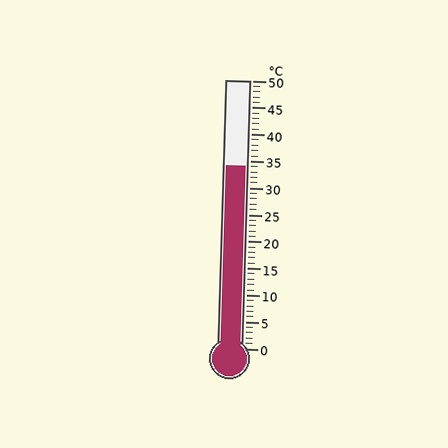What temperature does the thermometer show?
The thermometer shows approximately 34°C.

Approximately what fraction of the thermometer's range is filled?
The thermometer is filled to approximately 70% of its range.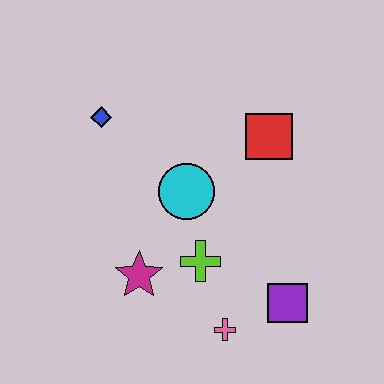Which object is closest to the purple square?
The pink cross is closest to the purple square.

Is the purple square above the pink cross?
Yes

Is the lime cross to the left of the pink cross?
Yes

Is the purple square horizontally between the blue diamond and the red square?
No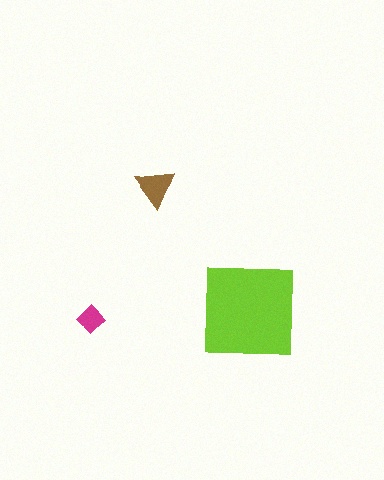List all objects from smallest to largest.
The magenta diamond, the brown triangle, the lime square.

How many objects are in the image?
There are 3 objects in the image.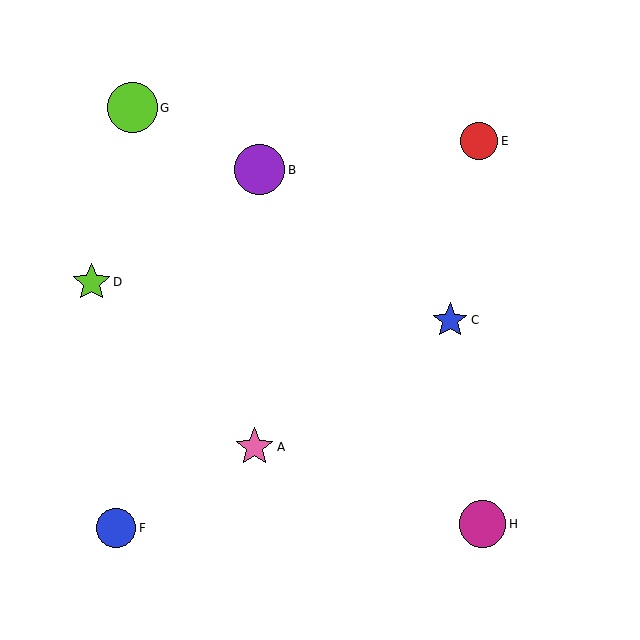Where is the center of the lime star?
The center of the lime star is at (91, 282).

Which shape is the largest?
The lime circle (labeled G) is the largest.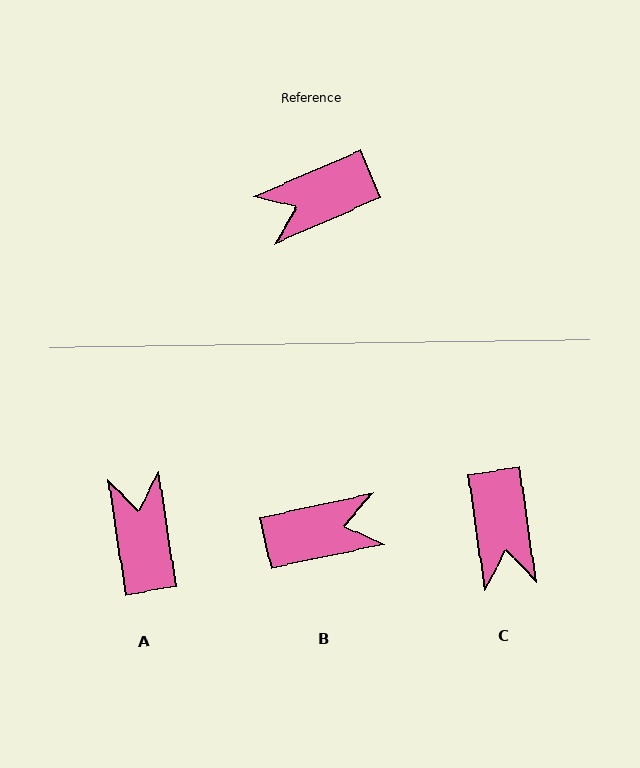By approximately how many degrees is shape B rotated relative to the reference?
Approximately 168 degrees counter-clockwise.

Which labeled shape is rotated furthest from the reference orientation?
B, about 168 degrees away.